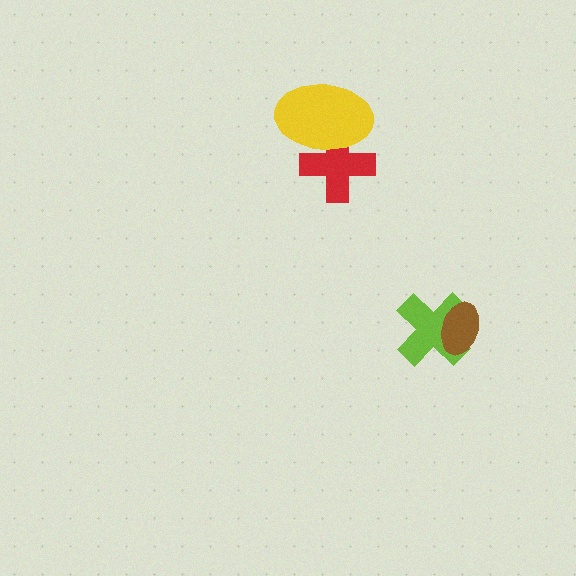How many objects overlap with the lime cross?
1 object overlaps with the lime cross.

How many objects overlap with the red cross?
1 object overlaps with the red cross.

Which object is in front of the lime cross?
The brown ellipse is in front of the lime cross.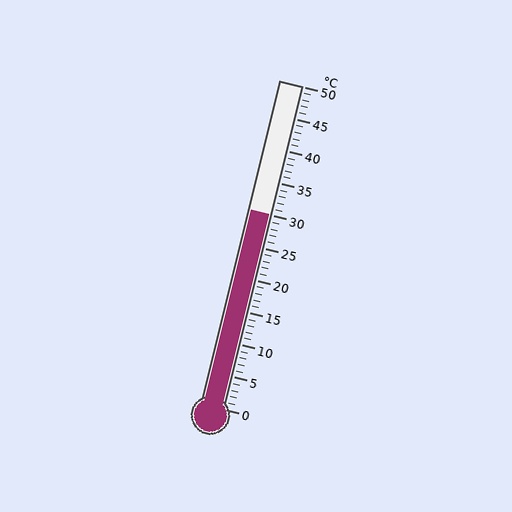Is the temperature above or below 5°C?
The temperature is above 5°C.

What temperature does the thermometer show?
The thermometer shows approximately 30°C.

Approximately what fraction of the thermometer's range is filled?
The thermometer is filled to approximately 60% of its range.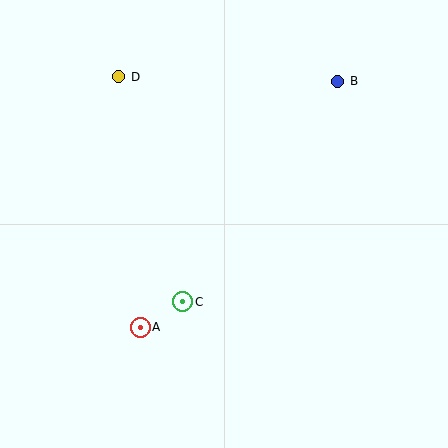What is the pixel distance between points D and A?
The distance between D and A is 251 pixels.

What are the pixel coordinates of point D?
Point D is at (119, 77).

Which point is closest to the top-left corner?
Point D is closest to the top-left corner.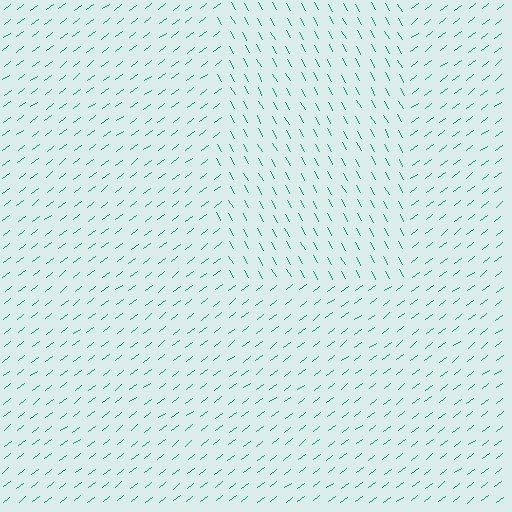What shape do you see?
I see a rectangle.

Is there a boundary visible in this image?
Yes, there is a texture boundary formed by a change in line orientation.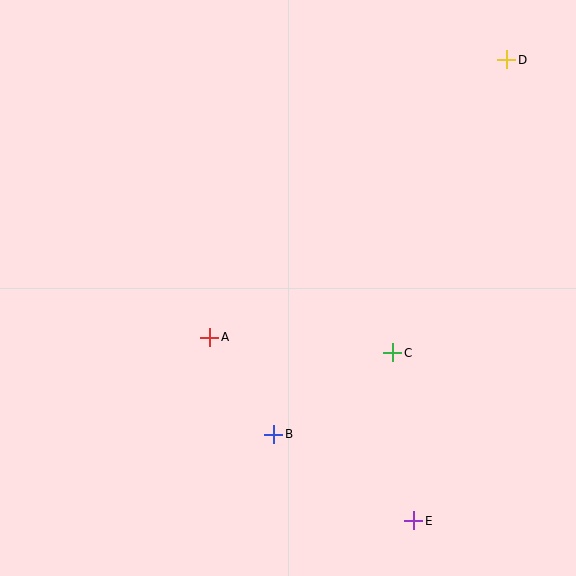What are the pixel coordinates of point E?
Point E is at (414, 521).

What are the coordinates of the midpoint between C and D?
The midpoint between C and D is at (450, 206).